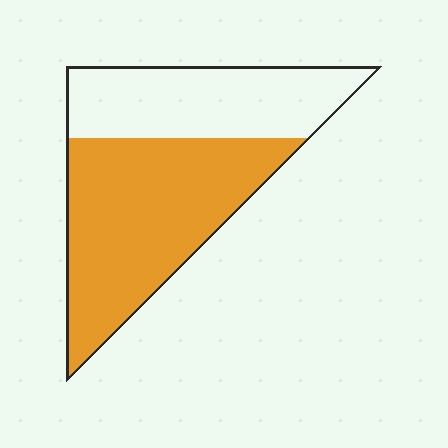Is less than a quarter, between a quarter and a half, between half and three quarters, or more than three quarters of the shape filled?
Between half and three quarters.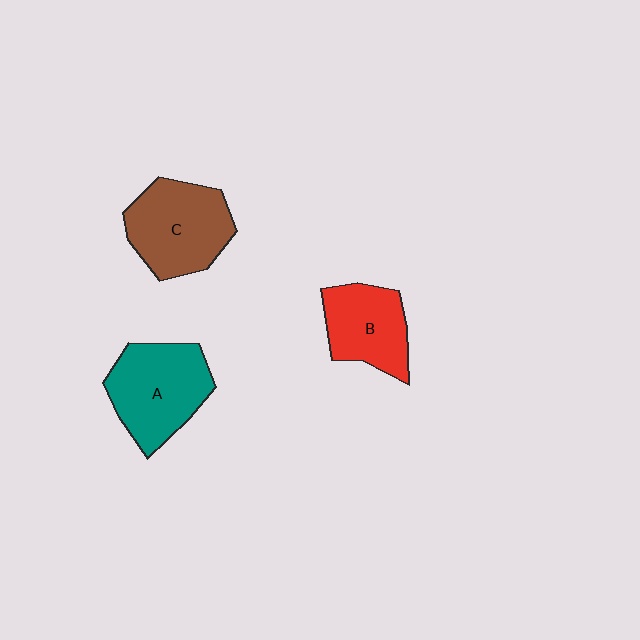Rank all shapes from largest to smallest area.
From largest to smallest: A (teal), C (brown), B (red).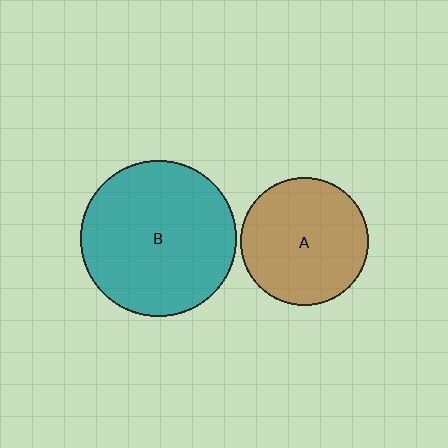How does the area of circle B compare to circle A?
Approximately 1.5 times.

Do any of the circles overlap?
No, none of the circles overlap.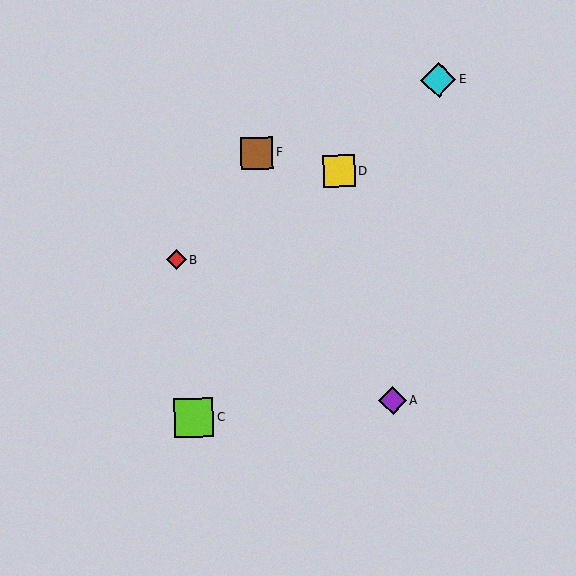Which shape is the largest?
The lime square (labeled C) is the largest.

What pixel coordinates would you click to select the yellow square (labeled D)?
Click at (339, 171) to select the yellow square D.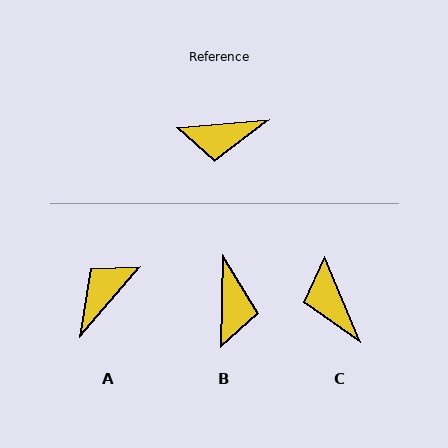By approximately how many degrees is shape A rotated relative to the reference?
Approximately 136 degrees clockwise.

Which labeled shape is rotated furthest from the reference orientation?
A, about 136 degrees away.